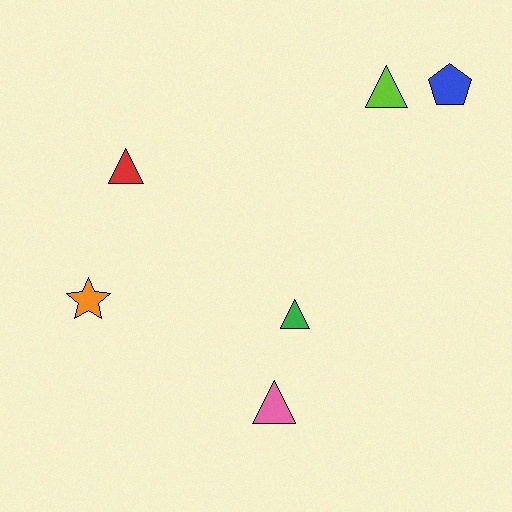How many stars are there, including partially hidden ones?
There is 1 star.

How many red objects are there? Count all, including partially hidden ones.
There is 1 red object.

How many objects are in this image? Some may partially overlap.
There are 6 objects.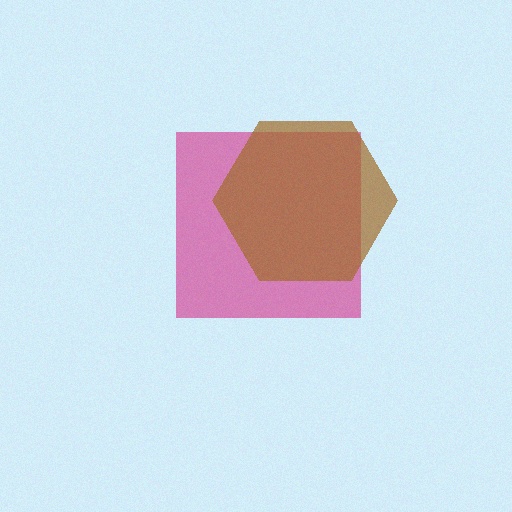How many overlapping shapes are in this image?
There are 2 overlapping shapes in the image.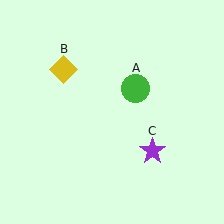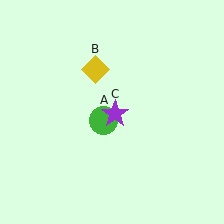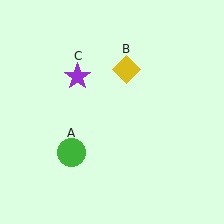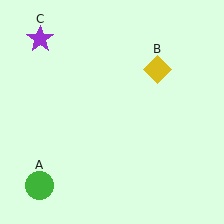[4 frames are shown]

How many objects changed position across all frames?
3 objects changed position: green circle (object A), yellow diamond (object B), purple star (object C).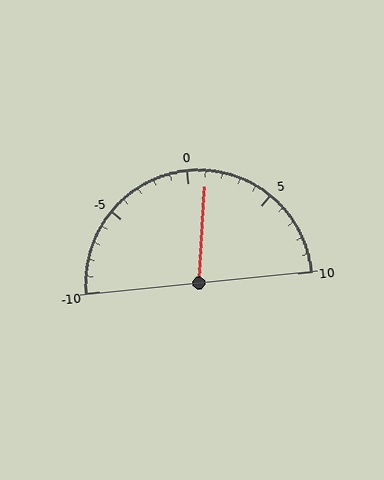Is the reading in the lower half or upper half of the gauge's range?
The reading is in the upper half of the range (-10 to 10).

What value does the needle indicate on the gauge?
The needle indicates approximately 1.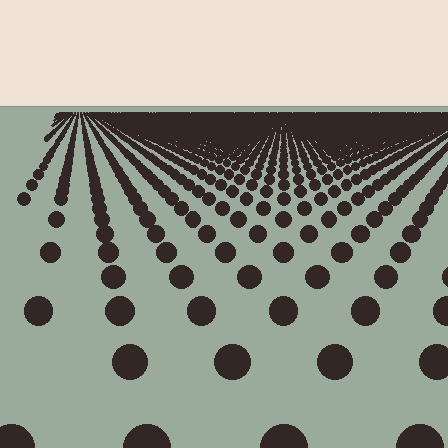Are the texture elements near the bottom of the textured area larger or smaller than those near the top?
Larger. Near the bottom, elements are closer to the viewer and appear at a bigger on-screen size.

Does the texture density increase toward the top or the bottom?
Density increases toward the top.